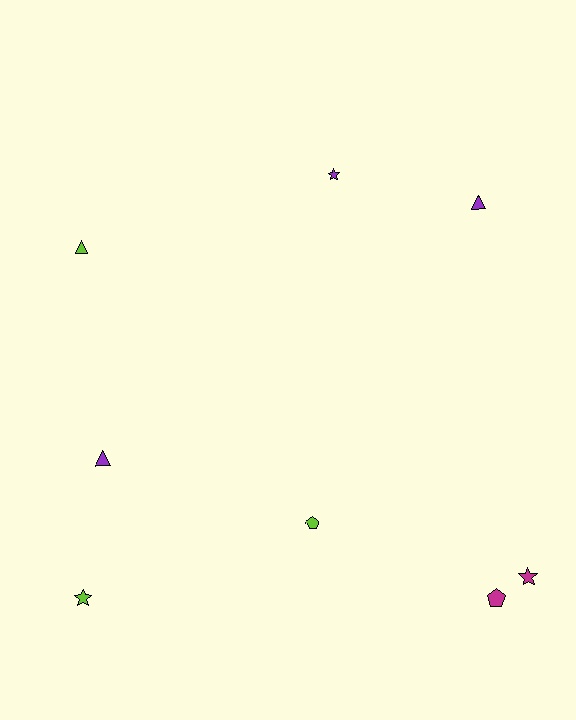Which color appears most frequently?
Purple, with 3 objects.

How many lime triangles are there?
There is 1 lime triangle.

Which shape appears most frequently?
Star, with 3 objects.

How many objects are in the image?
There are 8 objects.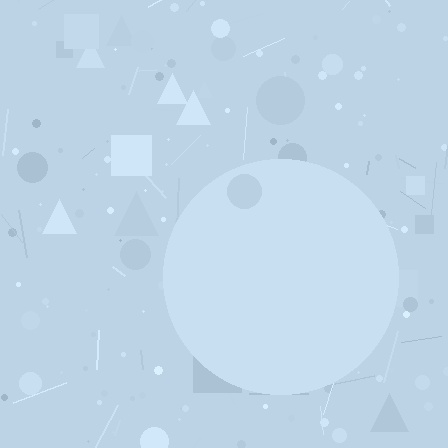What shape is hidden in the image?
A circle is hidden in the image.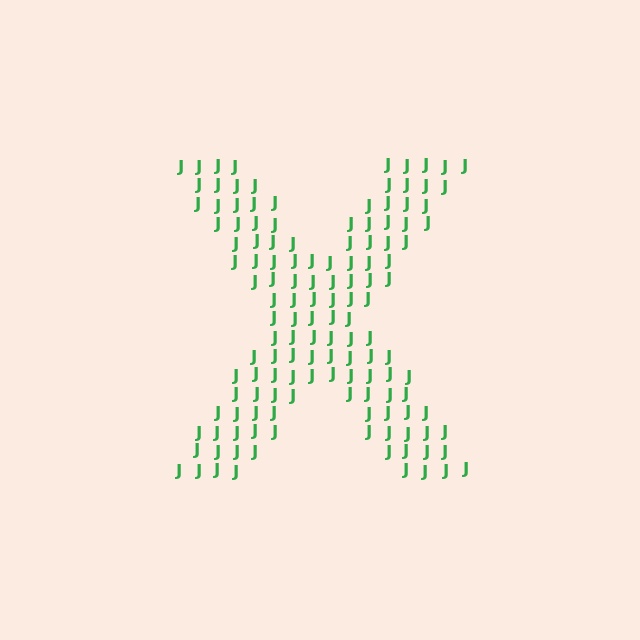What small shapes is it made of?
It is made of small letter J's.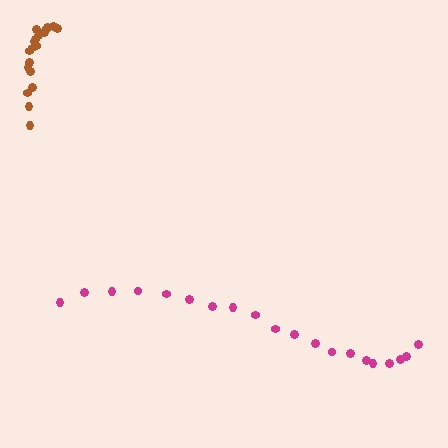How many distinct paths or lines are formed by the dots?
There are 2 distinct paths.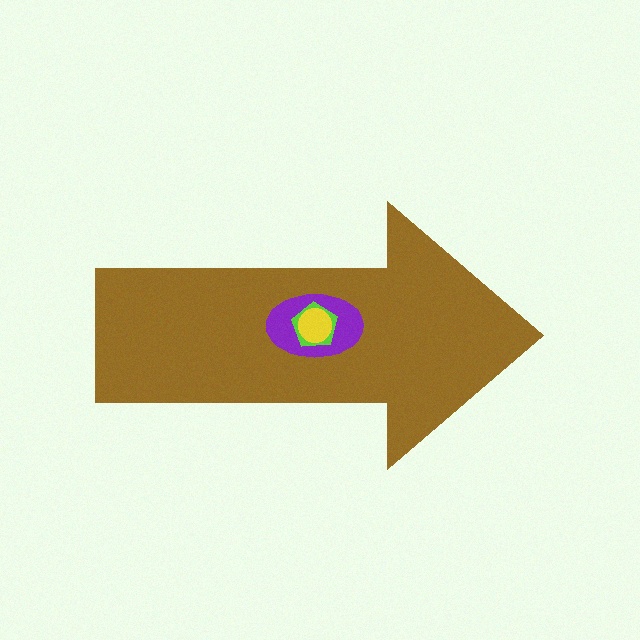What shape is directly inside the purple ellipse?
The lime pentagon.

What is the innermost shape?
The yellow circle.